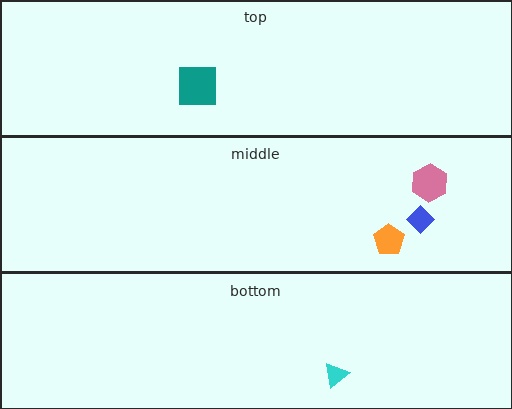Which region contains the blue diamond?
The middle region.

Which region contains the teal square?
The top region.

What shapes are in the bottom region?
The cyan triangle.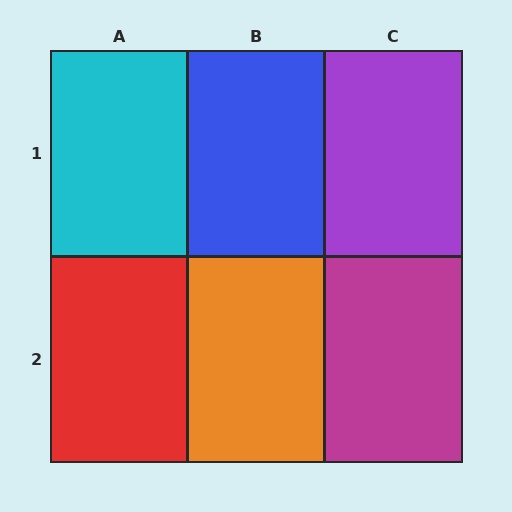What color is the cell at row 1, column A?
Cyan.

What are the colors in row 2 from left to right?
Red, orange, magenta.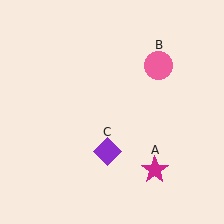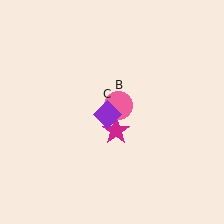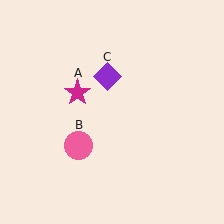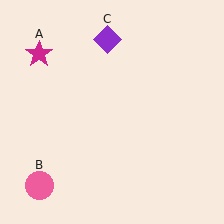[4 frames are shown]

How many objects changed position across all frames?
3 objects changed position: magenta star (object A), pink circle (object B), purple diamond (object C).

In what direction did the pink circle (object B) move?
The pink circle (object B) moved down and to the left.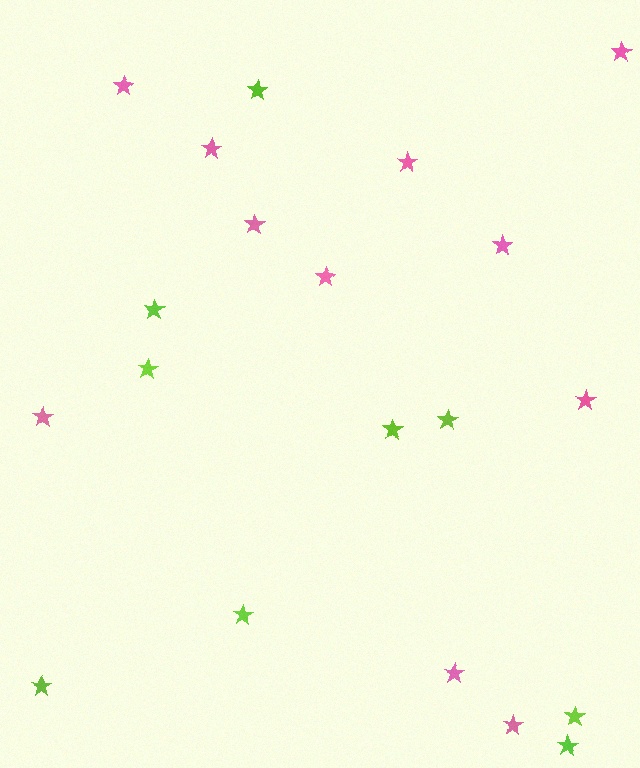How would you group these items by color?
There are 2 groups: one group of pink stars (11) and one group of lime stars (9).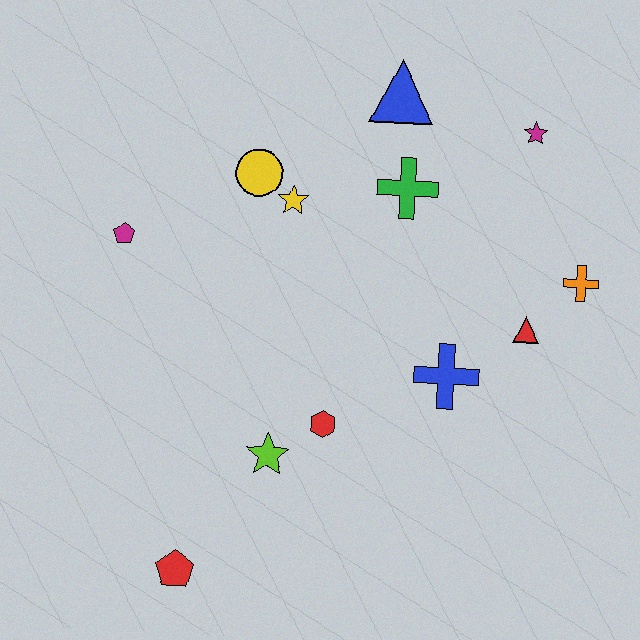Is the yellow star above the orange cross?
Yes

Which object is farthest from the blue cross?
The magenta pentagon is farthest from the blue cross.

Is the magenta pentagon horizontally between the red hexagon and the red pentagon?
No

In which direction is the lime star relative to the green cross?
The lime star is below the green cross.